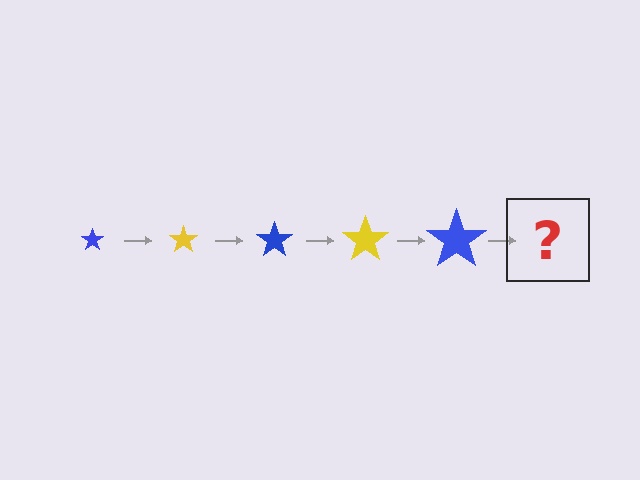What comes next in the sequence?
The next element should be a yellow star, larger than the previous one.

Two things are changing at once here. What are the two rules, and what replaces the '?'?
The two rules are that the star grows larger each step and the color cycles through blue and yellow. The '?' should be a yellow star, larger than the previous one.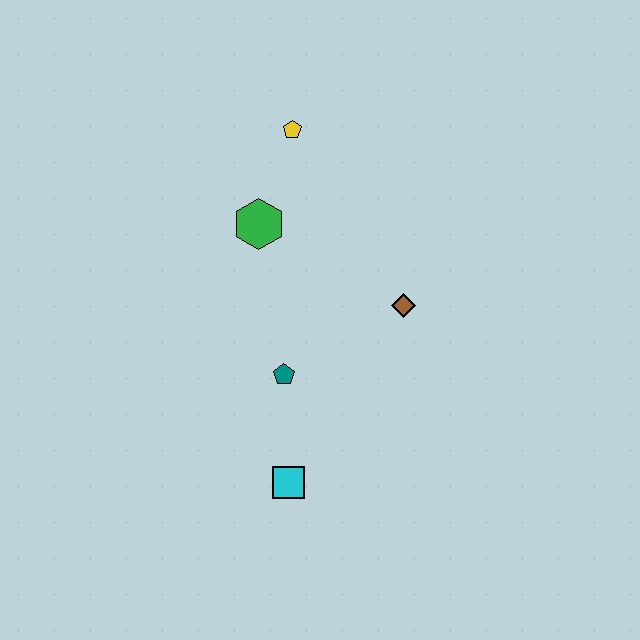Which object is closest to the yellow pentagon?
The green hexagon is closest to the yellow pentagon.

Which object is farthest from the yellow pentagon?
The cyan square is farthest from the yellow pentagon.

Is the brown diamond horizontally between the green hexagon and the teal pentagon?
No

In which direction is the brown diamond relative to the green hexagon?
The brown diamond is to the right of the green hexagon.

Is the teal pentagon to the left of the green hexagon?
No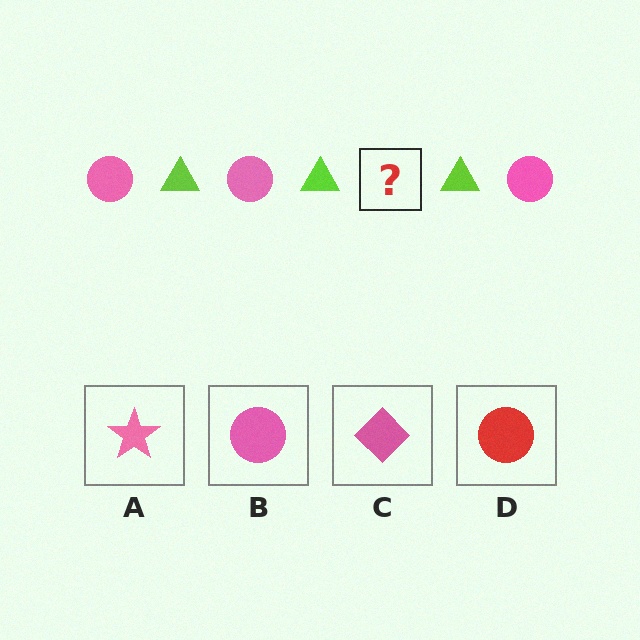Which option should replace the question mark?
Option B.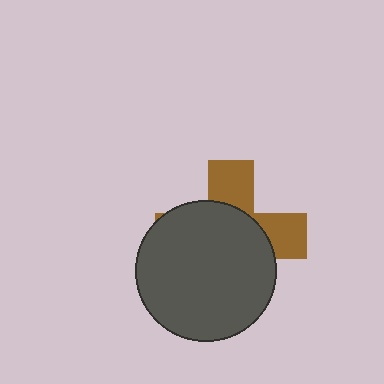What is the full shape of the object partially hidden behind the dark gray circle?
The partially hidden object is a brown cross.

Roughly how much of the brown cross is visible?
A small part of it is visible (roughly 34%).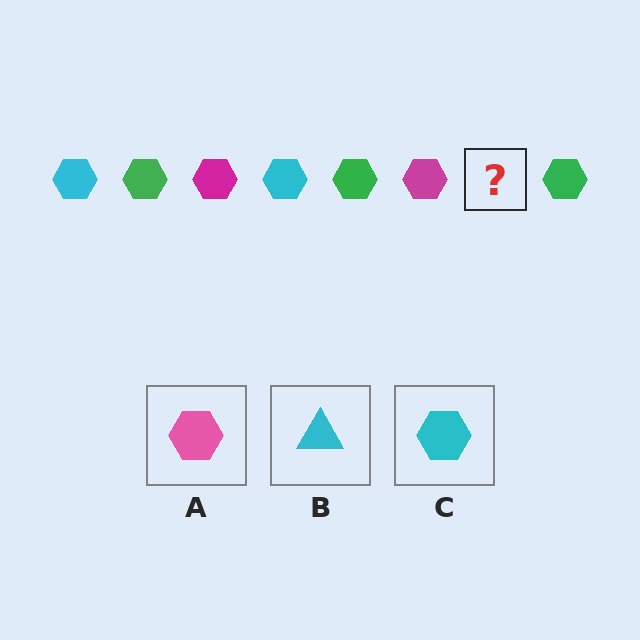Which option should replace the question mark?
Option C.